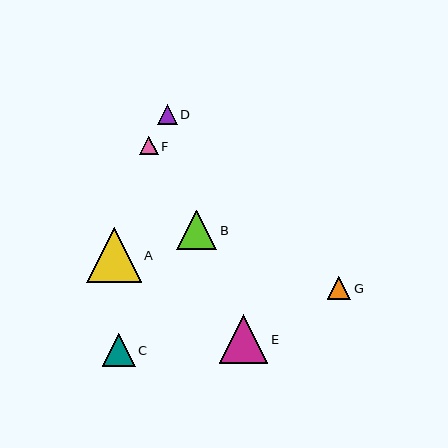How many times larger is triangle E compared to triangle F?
Triangle E is approximately 2.6 times the size of triangle F.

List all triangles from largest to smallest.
From largest to smallest: A, E, B, C, G, D, F.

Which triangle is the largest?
Triangle A is the largest with a size of approximately 54 pixels.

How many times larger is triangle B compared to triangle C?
Triangle B is approximately 1.2 times the size of triangle C.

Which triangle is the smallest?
Triangle F is the smallest with a size of approximately 19 pixels.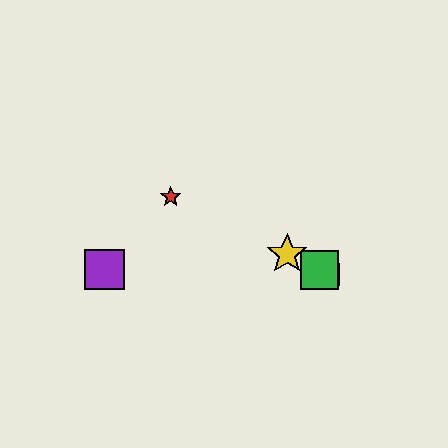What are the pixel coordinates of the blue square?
The blue square is at (329, 275).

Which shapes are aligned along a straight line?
The red star, the blue square, the green square, the yellow star are aligned along a straight line.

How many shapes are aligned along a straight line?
4 shapes (the red star, the blue square, the green square, the yellow star) are aligned along a straight line.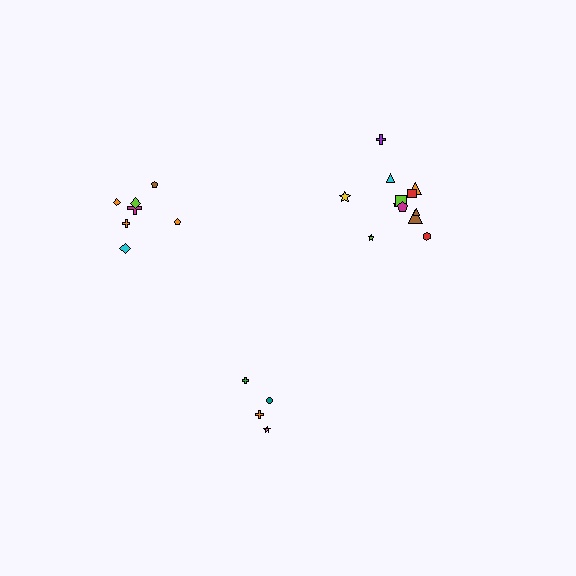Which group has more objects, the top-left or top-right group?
The top-right group.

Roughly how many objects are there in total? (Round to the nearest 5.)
Roughly 25 objects in total.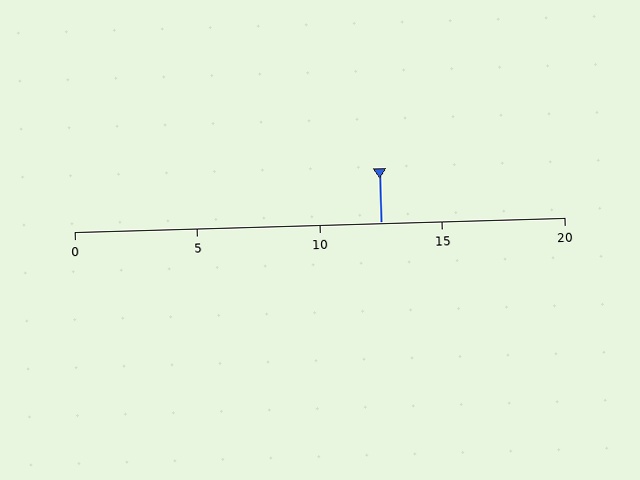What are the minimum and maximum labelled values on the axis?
The axis runs from 0 to 20.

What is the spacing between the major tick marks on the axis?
The major ticks are spaced 5 apart.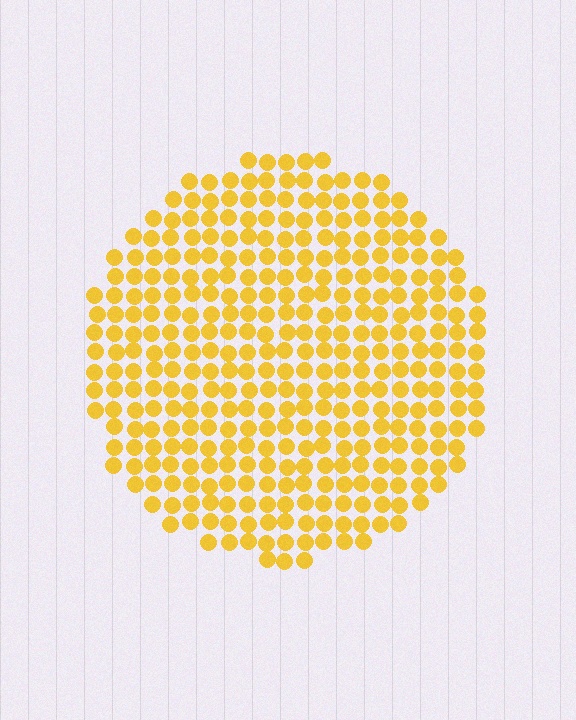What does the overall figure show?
The overall figure shows a circle.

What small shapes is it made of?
It is made of small circles.